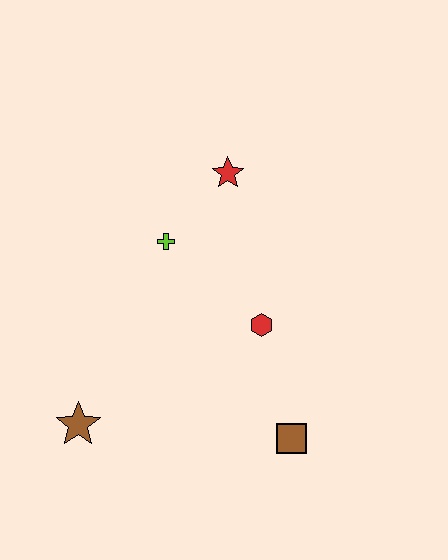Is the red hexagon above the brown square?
Yes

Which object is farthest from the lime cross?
The brown square is farthest from the lime cross.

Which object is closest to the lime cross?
The red star is closest to the lime cross.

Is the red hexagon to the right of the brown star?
Yes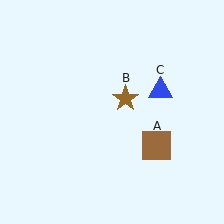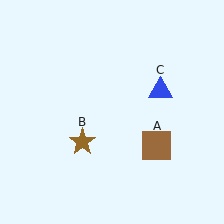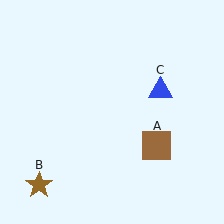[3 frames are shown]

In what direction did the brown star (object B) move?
The brown star (object B) moved down and to the left.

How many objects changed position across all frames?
1 object changed position: brown star (object B).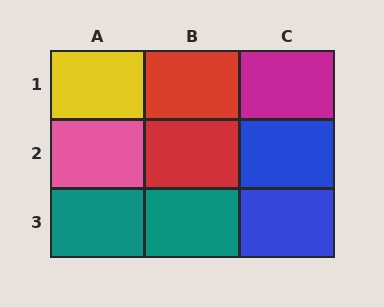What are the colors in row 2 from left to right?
Pink, red, blue.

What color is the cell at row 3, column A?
Teal.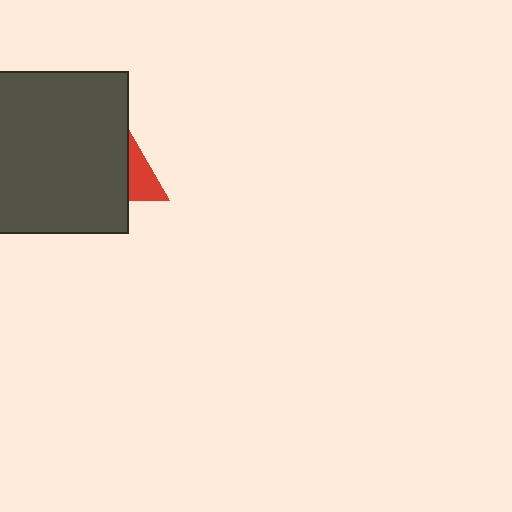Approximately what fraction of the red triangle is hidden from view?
Roughly 61% of the red triangle is hidden behind the dark gray square.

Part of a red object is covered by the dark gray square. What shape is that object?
It is a triangle.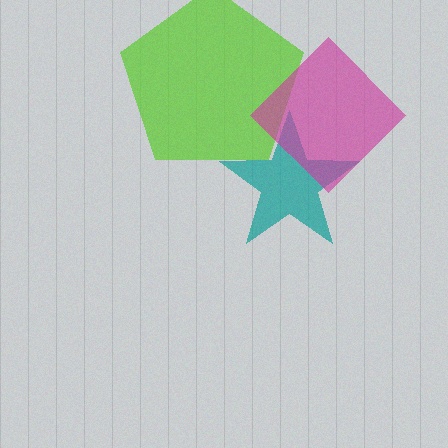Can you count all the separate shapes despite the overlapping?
Yes, there are 3 separate shapes.